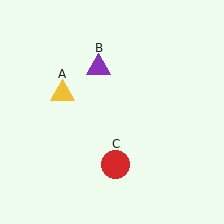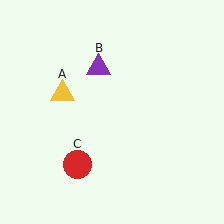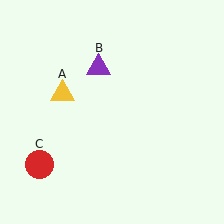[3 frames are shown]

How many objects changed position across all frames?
1 object changed position: red circle (object C).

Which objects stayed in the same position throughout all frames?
Yellow triangle (object A) and purple triangle (object B) remained stationary.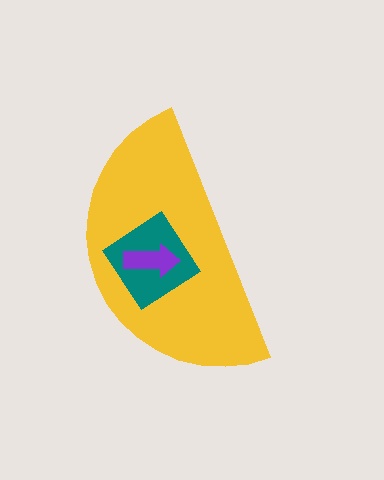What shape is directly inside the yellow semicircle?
The teal diamond.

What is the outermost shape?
The yellow semicircle.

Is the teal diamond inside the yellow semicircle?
Yes.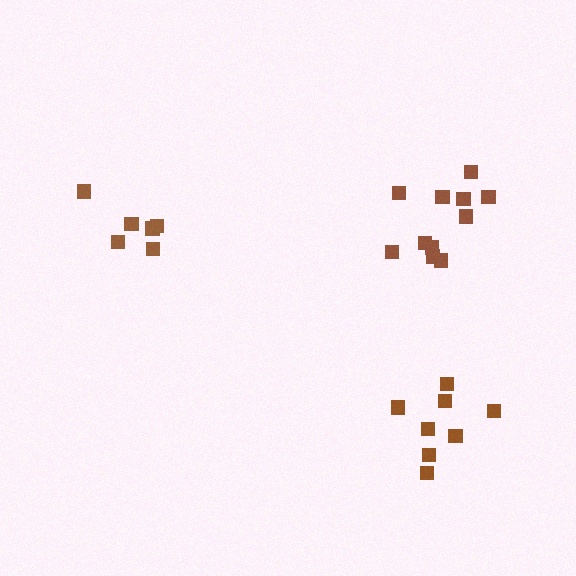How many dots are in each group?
Group 1: 6 dots, Group 2: 8 dots, Group 3: 11 dots (25 total).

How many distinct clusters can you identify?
There are 3 distinct clusters.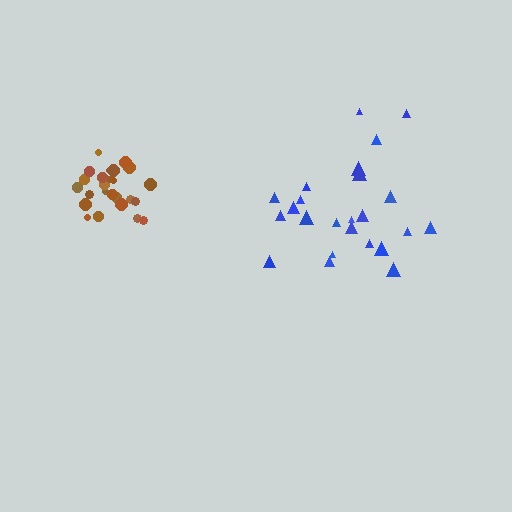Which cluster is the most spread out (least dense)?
Blue.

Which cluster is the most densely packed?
Brown.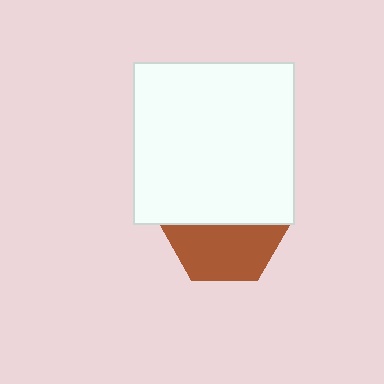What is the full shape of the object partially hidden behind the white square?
The partially hidden object is a brown hexagon.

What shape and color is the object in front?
The object in front is a white square.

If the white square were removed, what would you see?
You would see the complete brown hexagon.